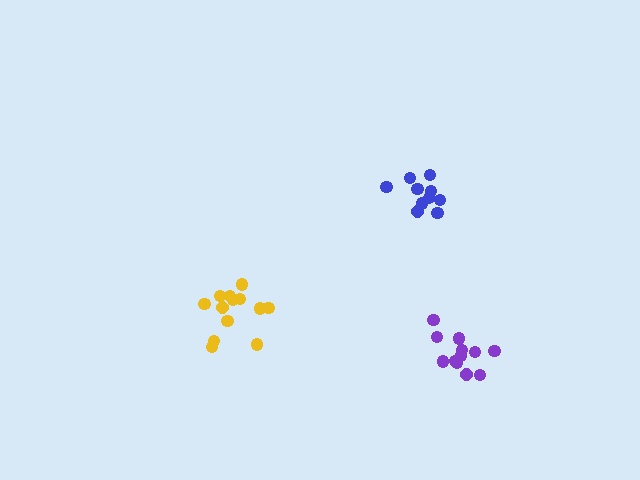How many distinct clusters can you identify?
There are 3 distinct clusters.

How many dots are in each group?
Group 1: 13 dots, Group 2: 12 dots, Group 3: 10 dots (35 total).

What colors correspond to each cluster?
The clusters are colored: yellow, purple, blue.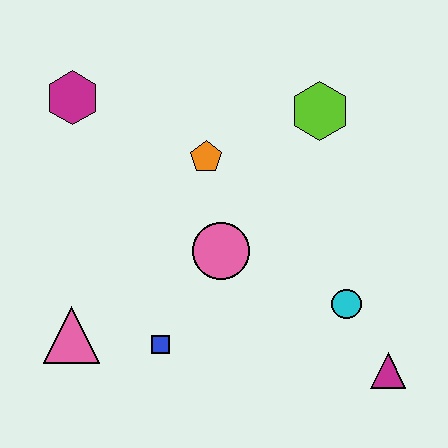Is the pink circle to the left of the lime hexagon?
Yes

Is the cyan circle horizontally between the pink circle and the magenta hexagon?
No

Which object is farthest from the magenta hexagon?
The magenta triangle is farthest from the magenta hexagon.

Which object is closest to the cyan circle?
The magenta triangle is closest to the cyan circle.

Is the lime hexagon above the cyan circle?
Yes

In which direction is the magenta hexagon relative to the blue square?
The magenta hexagon is above the blue square.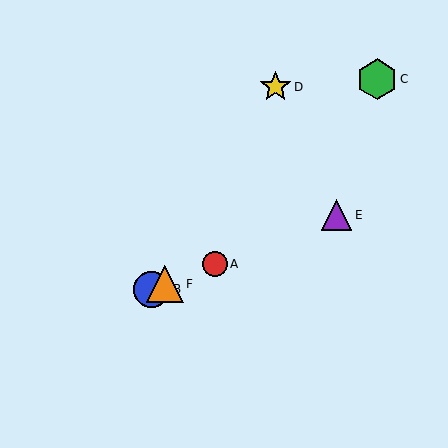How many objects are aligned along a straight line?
4 objects (A, B, E, F) are aligned along a straight line.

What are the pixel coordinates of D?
Object D is at (275, 87).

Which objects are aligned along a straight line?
Objects A, B, E, F are aligned along a straight line.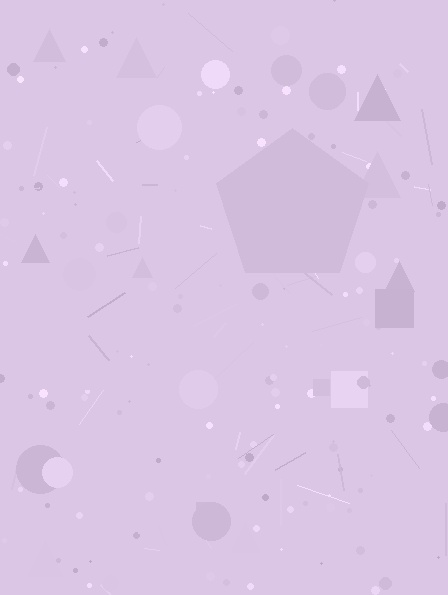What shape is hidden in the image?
A pentagon is hidden in the image.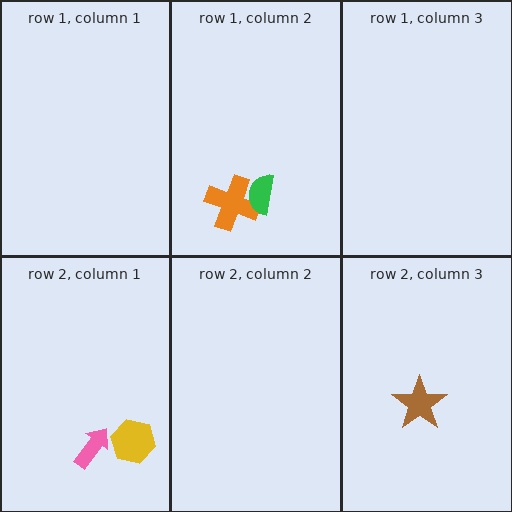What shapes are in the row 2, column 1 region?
The yellow hexagon, the pink arrow.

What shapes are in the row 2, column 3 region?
The brown star.